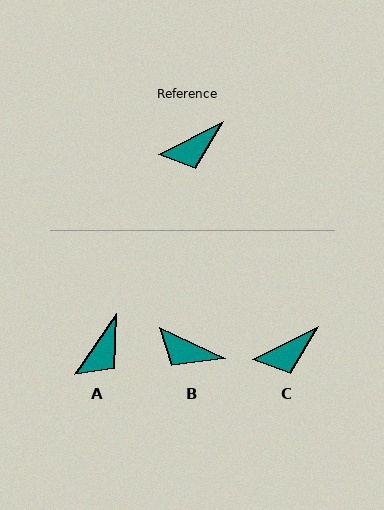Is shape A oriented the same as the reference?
No, it is off by about 29 degrees.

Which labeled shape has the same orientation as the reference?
C.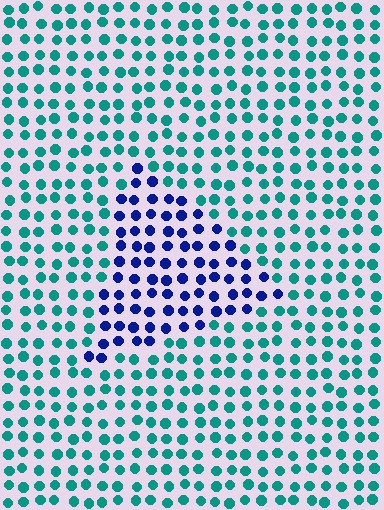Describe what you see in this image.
The image is filled with small teal elements in a uniform arrangement. A triangle-shaped region is visible where the elements are tinted to a slightly different hue, forming a subtle color boundary.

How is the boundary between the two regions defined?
The boundary is defined purely by a slight shift in hue (about 61 degrees). Spacing, size, and orientation are identical on both sides.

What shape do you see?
I see a triangle.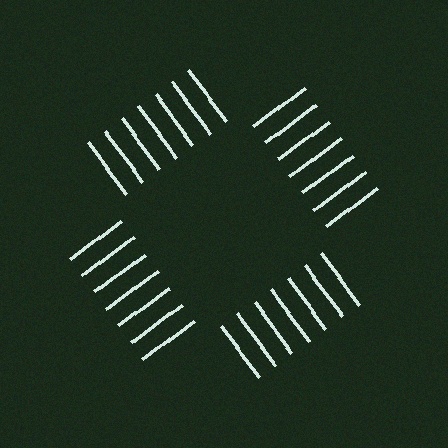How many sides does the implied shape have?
4 sides — the line-ends trace a square.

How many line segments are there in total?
28 — 7 along each of the 4 edges.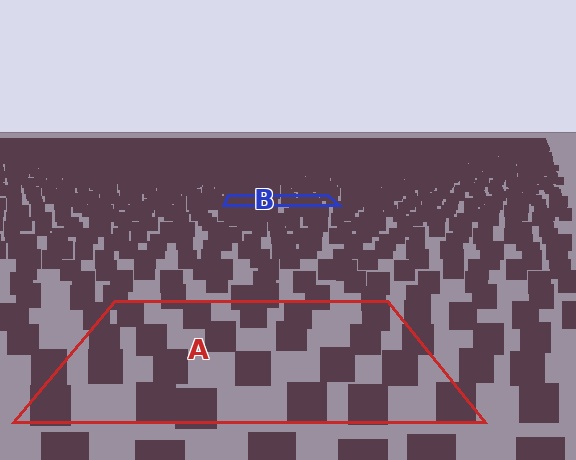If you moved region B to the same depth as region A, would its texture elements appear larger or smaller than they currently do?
They would appear larger. At a closer depth, the same texture elements are projected at a bigger on-screen size.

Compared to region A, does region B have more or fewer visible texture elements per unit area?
Region B has more texture elements per unit area — they are packed more densely because it is farther away.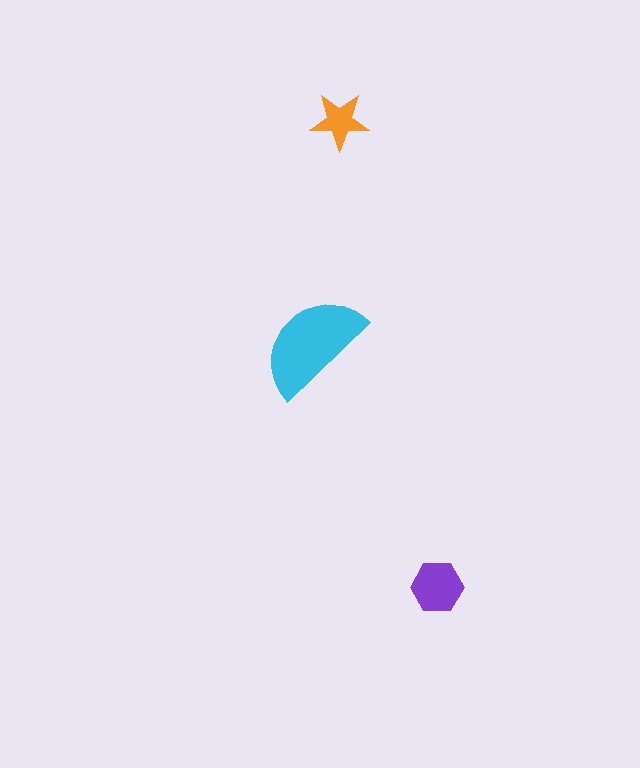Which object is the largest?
The cyan semicircle.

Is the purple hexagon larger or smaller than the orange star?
Larger.